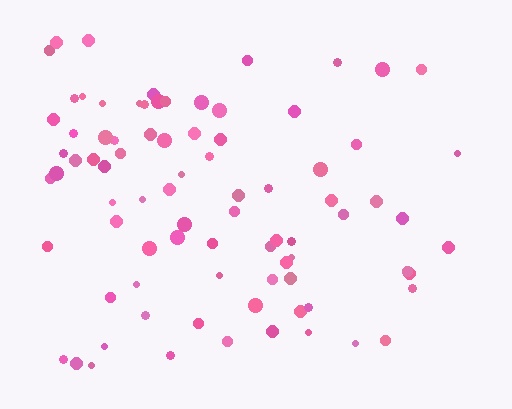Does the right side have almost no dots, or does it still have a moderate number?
Still a moderate number, just noticeably fewer than the left.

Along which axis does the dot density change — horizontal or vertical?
Horizontal.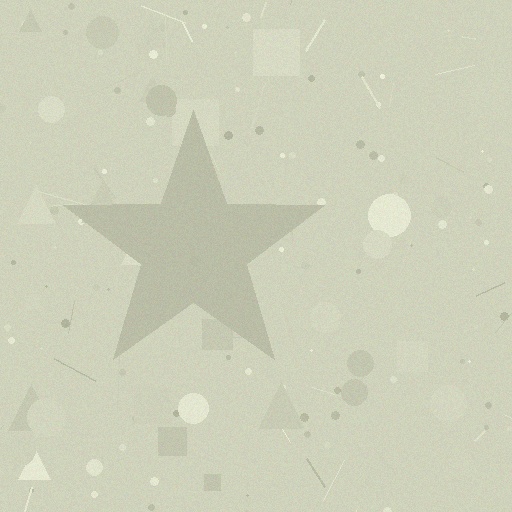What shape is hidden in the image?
A star is hidden in the image.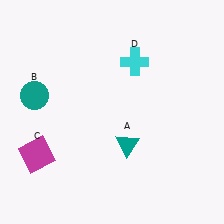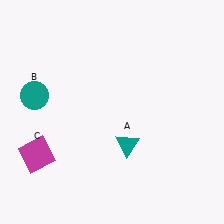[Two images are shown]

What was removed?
The cyan cross (D) was removed in Image 2.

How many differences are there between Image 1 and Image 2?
There is 1 difference between the two images.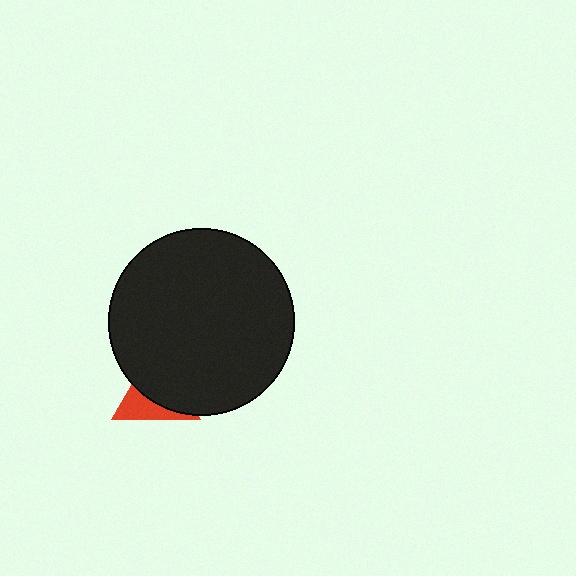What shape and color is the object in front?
The object in front is a black circle.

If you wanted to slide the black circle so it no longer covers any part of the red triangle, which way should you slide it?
Slide it up — that is the most direct way to separate the two shapes.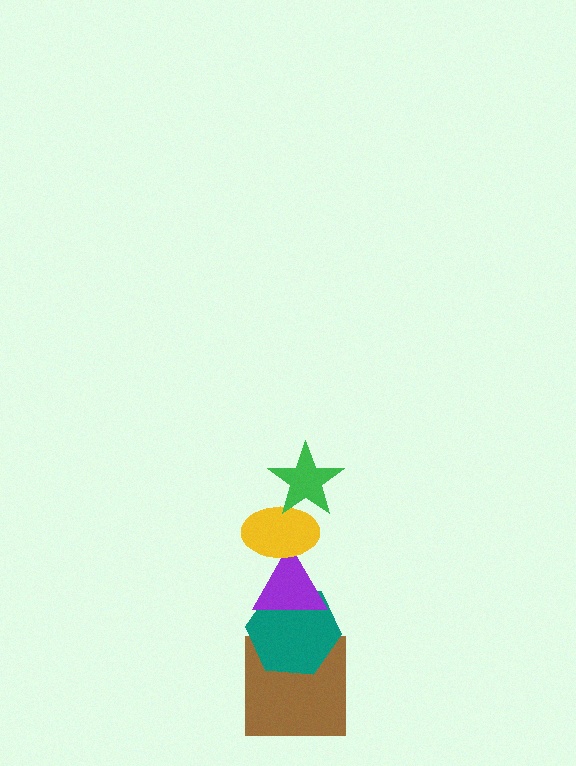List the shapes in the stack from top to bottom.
From top to bottom: the green star, the yellow ellipse, the purple triangle, the teal hexagon, the brown square.